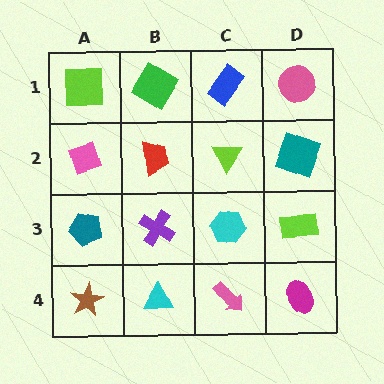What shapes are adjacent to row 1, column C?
A lime triangle (row 2, column C), a green diamond (row 1, column B), a pink circle (row 1, column D).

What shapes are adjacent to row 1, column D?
A teal square (row 2, column D), a blue rectangle (row 1, column C).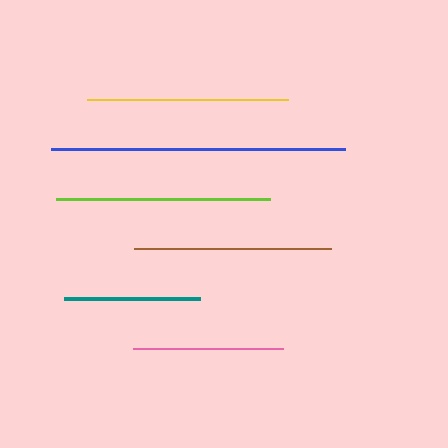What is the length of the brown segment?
The brown segment is approximately 198 pixels long.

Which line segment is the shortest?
The teal line is the shortest at approximately 137 pixels.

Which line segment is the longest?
The blue line is the longest at approximately 293 pixels.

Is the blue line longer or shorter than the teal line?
The blue line is longer than the teal line.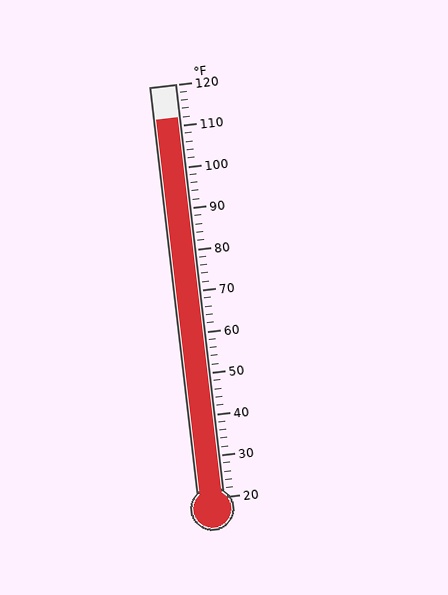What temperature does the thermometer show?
The thermometer shows approximately 112°F.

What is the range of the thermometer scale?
The thermometer scale ranges from 20°F to 120°F.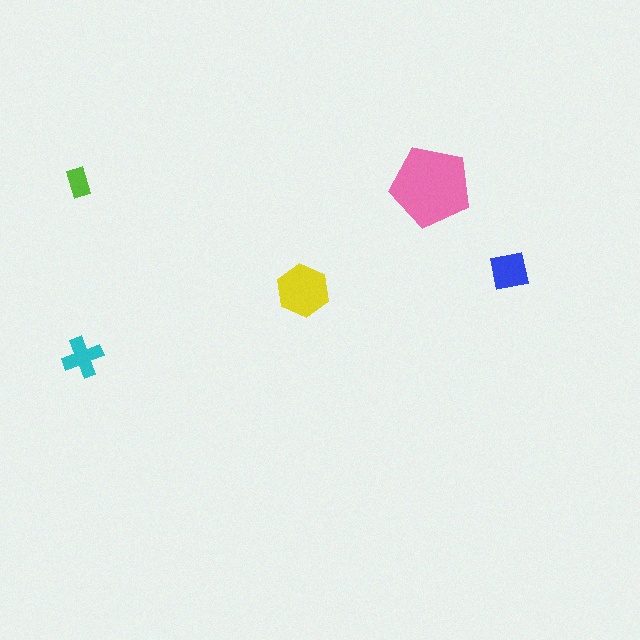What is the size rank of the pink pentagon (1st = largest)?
1st.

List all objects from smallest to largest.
The lime rectangle, the cyan cross, the blue square, the yellow hexagon, the pink pentagon.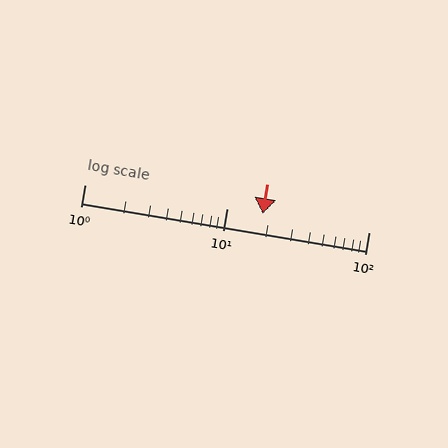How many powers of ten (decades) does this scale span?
The scale spans 2 decades, from 1 to 100.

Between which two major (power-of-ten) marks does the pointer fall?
The pointer is between 10 and 100.